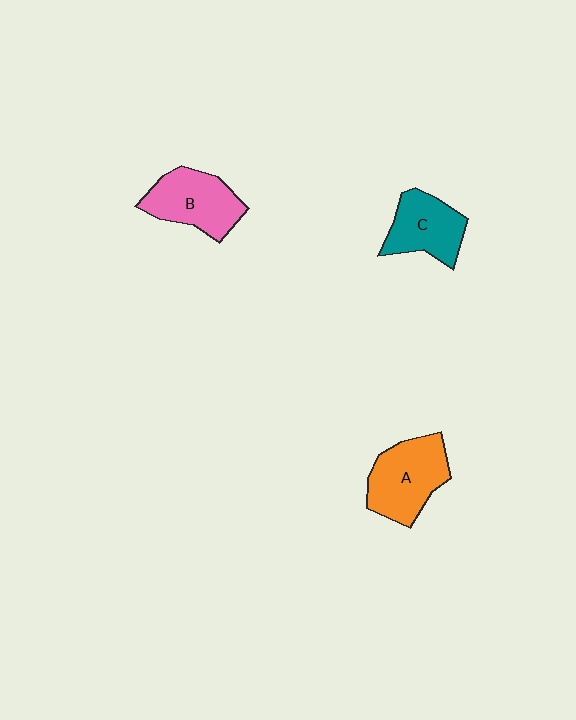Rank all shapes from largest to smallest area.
From largest to smallest: A (orange), B (pink), C (teal).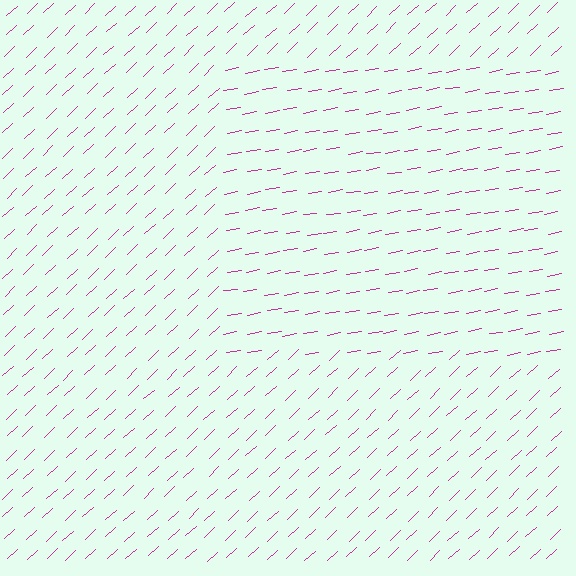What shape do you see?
I see a rectangle.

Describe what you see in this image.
The image is filled with small magenta line segments. A rectangle region in the image has lines oriented differently from the surrounding lines, creating a visible texture boundary.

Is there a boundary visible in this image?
Yes, there is a texture boundary formed by a change in line orientation.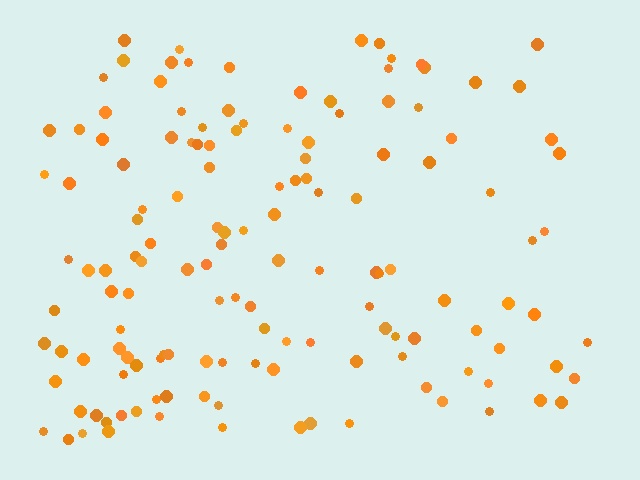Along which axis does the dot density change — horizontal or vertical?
Horizontal.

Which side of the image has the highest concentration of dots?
The left.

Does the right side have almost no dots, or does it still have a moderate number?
Still a moderate number, just noticeably fewer than the left.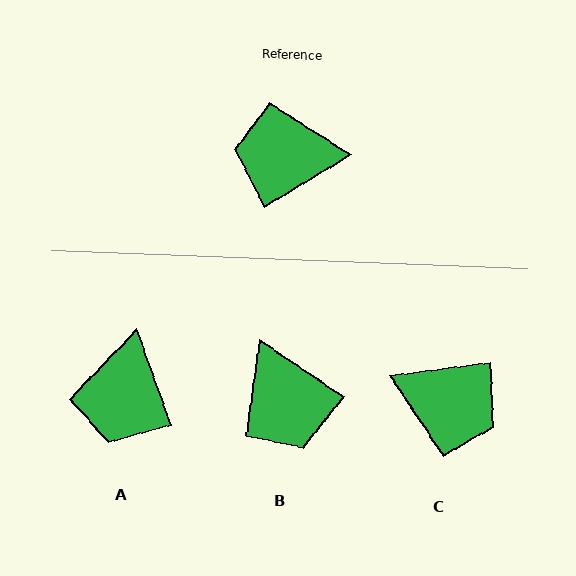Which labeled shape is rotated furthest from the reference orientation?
C, about 156 degrees away.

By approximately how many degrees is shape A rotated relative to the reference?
Approximately 79 degrees counter-clockwise.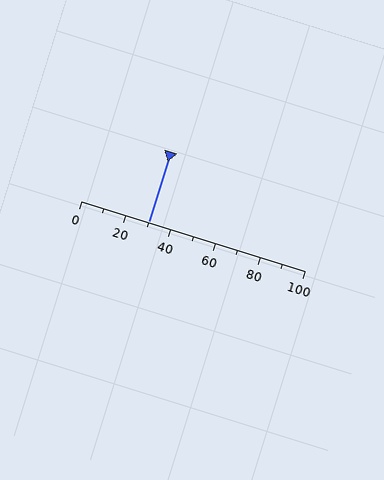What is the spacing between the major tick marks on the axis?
The major ticks are spaced 20 apart.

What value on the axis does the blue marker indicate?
The marker indicates approximately 30.